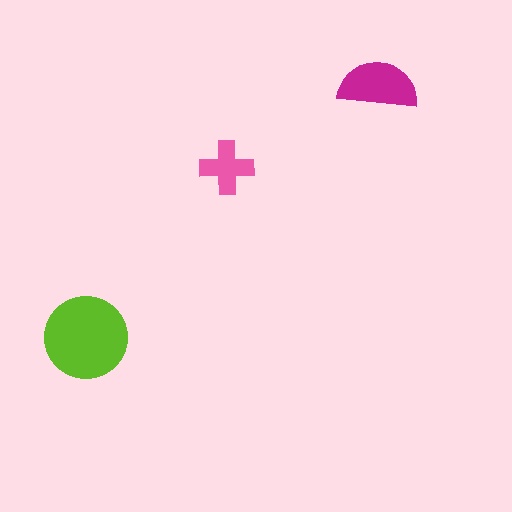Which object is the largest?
The lime circle.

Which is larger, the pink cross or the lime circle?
The lime circle.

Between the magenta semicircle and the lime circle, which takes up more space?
The lime circle.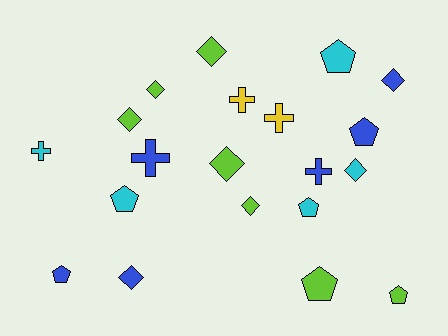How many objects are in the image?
There are 20 objects.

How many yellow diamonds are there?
There are no yellow diamonds.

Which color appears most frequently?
Lime, with 7 objects.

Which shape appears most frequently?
Diamond, with 8 objects.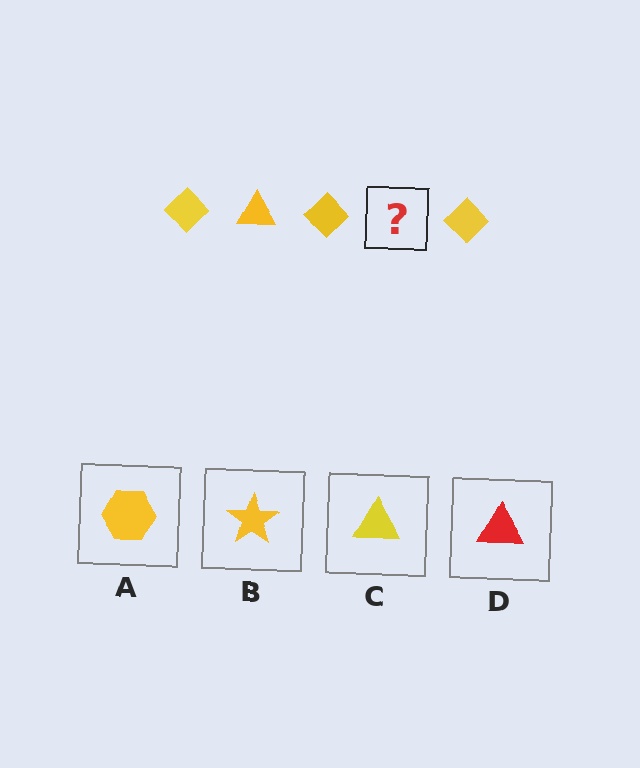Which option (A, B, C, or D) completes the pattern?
C.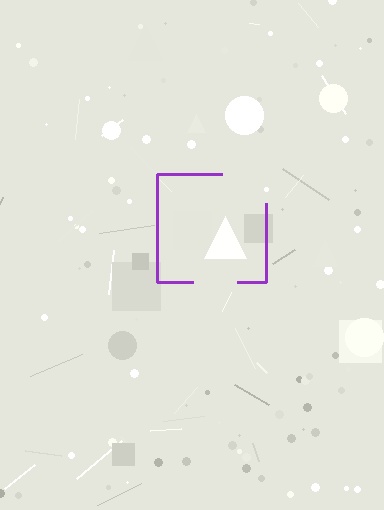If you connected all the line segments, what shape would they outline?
They would outline a square.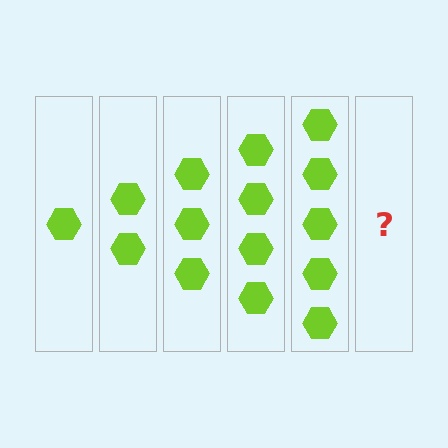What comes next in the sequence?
The next element should be 6 hexagons.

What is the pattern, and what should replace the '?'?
The pattern is that each step adds one more hexagon. The '?' should be 6 hexagons.